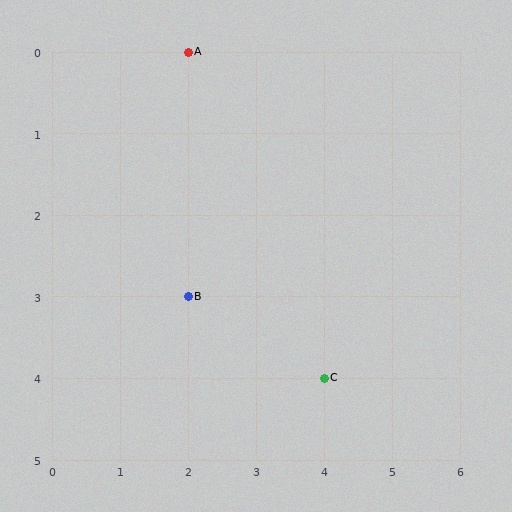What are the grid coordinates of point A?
Point A is at grid coordinates (2, 0).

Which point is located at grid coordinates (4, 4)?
Point C is at (4, 4).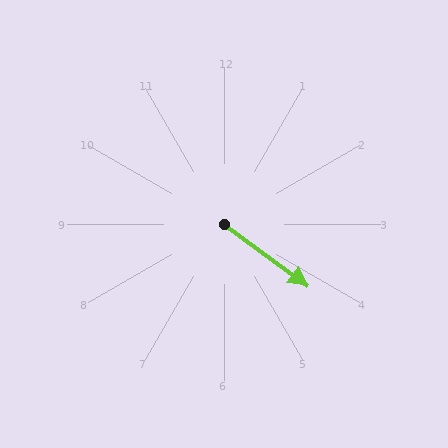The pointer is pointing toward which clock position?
Roughly 4 o'clock.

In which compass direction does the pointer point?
Southeast.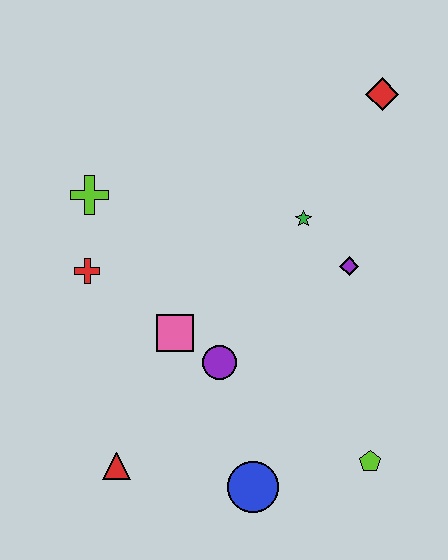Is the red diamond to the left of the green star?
No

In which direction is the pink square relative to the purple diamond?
The pink square is to the left of the purple diamond.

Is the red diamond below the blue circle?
No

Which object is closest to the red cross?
The lime cross is closest to the red cross.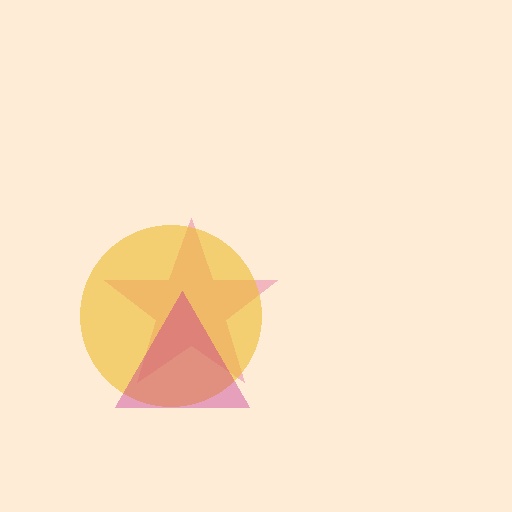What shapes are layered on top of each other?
The layered shapes are: a pink star, a yellow circle, a magenta triangle.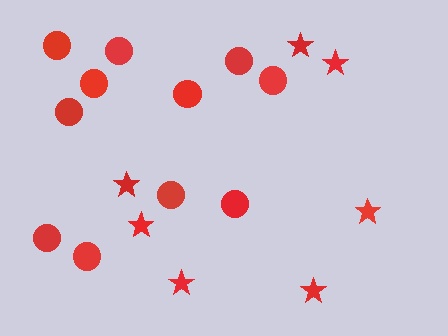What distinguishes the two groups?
There are 2 groups: one group of stars (7) and one group of circles (11).